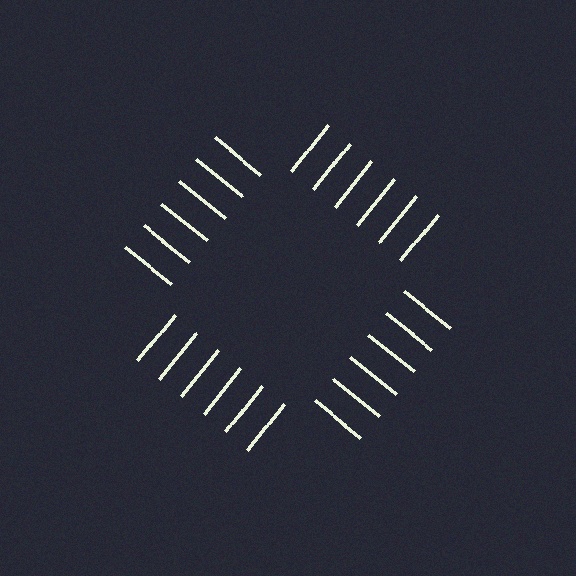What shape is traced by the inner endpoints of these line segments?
An illusory square — the line segments terminate on its edges but no continuous stroke is drawn.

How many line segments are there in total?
24 — 6 along each of the 4 edges.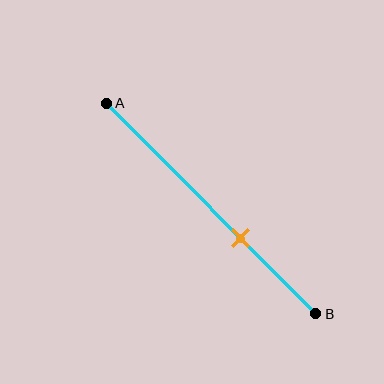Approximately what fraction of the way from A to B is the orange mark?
The orange mark is approximately 65% of the way from A to B.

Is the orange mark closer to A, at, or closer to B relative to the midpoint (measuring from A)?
The orange mark is closer to point B than the midpoint of segment AB.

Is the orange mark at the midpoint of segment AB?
No, the mark is at about 65% from A, not at the 50% midpoint.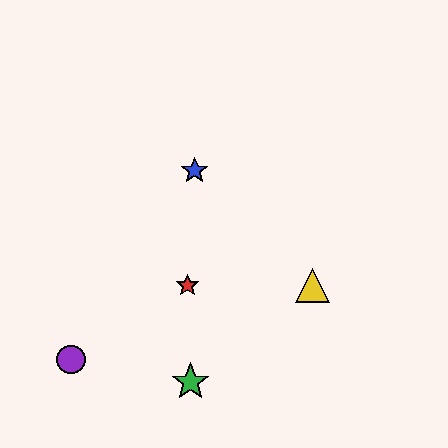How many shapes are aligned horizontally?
2 shapes (the red star, the yellow triangle) are aligned horizontally.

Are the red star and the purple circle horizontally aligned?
No, the red star is at y≈286 and the purple circle is at y≈359.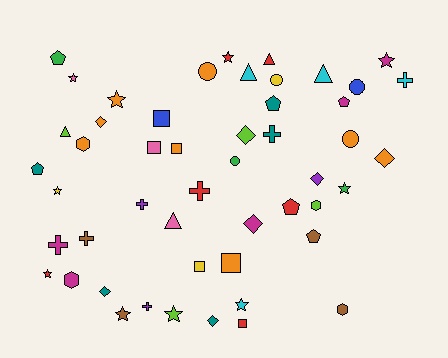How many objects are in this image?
There are 50 objects.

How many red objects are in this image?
There are 6 red objects.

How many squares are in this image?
There are 6 squares.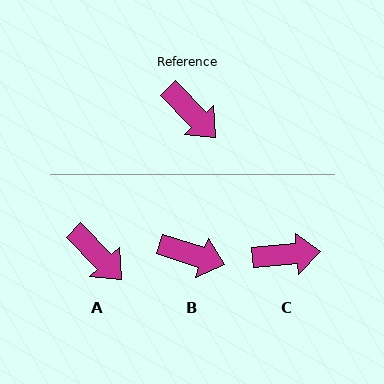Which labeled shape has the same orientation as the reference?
A.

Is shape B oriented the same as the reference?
No, it is off by about 28 degrees.